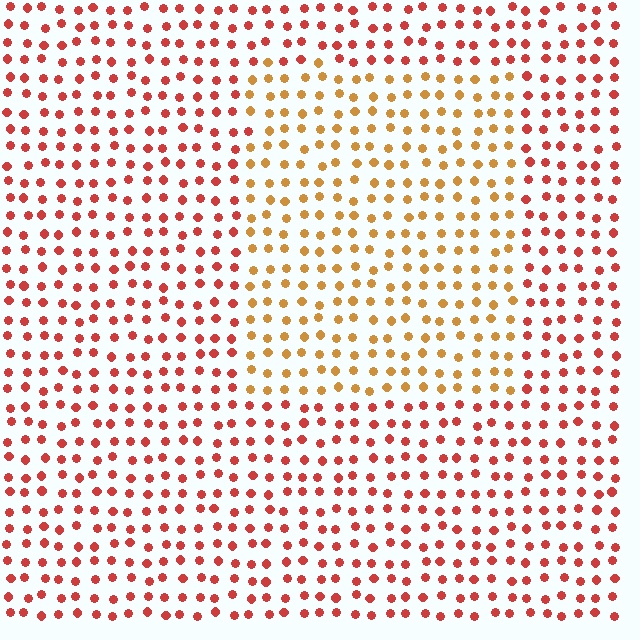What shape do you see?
I see a rectangle.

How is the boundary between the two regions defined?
The boundary is defined purely by a slight shift in hue (about 35 degrees). Spacing, size, and orientation are identical on both sides.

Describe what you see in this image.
The image is filled with small red elements in a uniform arrangement. A rectangle-shaped region is visible where the elements are tinted to a slightly different hue, forming a subtle color boundary.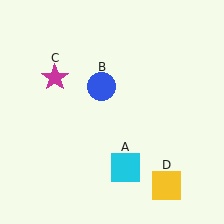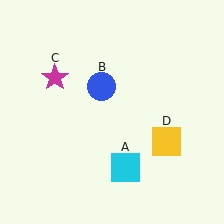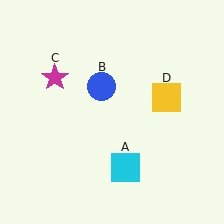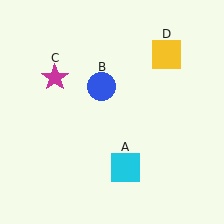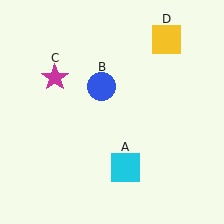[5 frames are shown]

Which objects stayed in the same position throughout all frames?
Cyan square (object A) and blue circle (object B) and magenta star (object C) remained stationary.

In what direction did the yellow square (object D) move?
The yellow square (object D) moved up.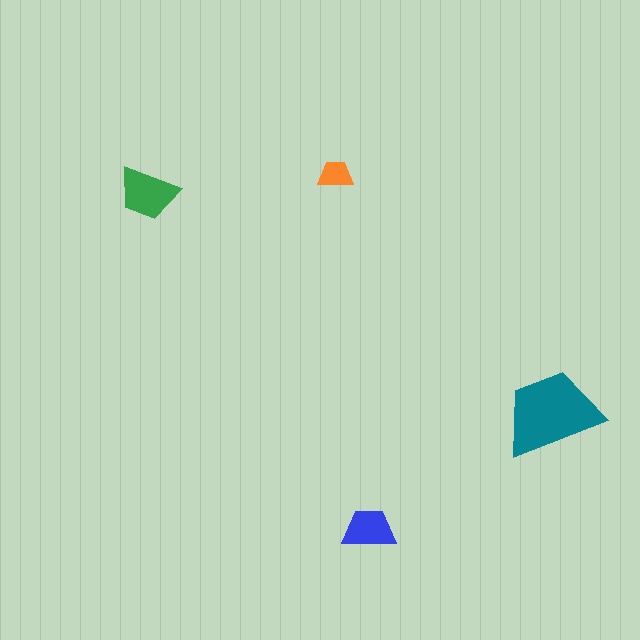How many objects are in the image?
There are 4 objects in the image.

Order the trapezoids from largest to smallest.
the teal one, the green one, the blue one, the orange one.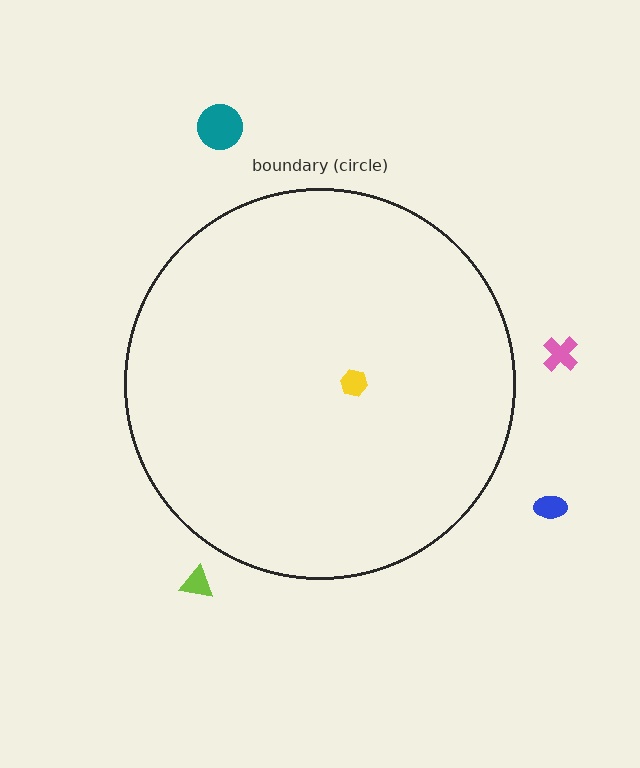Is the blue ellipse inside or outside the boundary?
Outside.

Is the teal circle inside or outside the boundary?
Outside.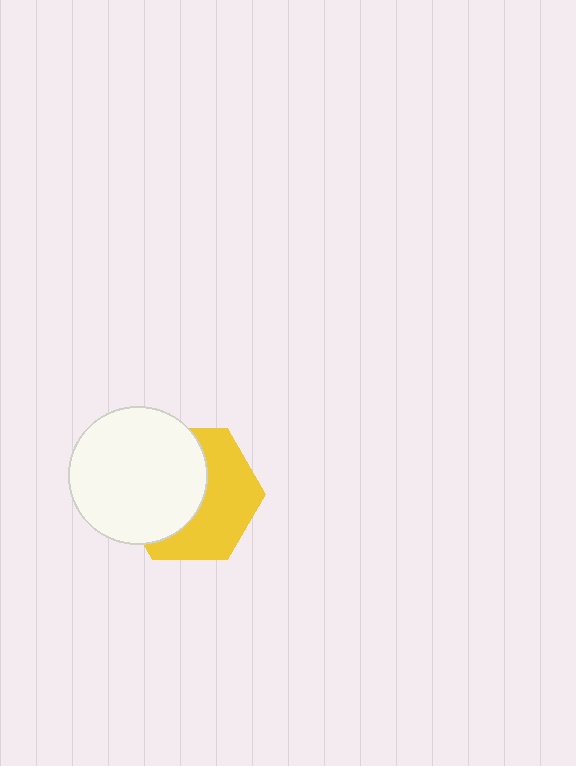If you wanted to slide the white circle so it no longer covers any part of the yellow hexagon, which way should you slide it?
Slide it left — that is the most direct way to separate the two shapes.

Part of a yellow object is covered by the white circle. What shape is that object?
It is a hexagon.